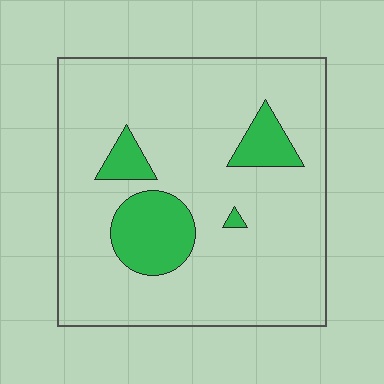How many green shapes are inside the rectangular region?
4.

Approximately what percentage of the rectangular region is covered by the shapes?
Approximately 15%.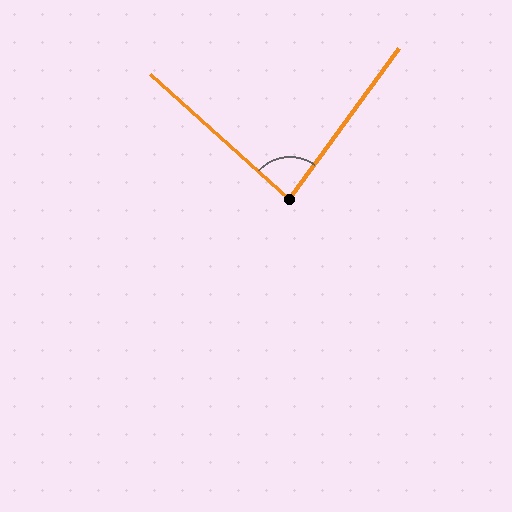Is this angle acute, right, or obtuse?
It is acute.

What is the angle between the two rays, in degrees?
Approximately 84 degrees.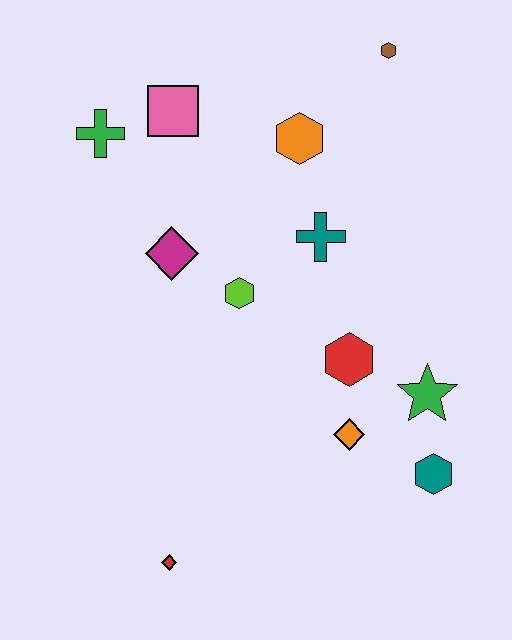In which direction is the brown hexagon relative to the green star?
The brown hexagon is above the green star.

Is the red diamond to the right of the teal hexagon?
No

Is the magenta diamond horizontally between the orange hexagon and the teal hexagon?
No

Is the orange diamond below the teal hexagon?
No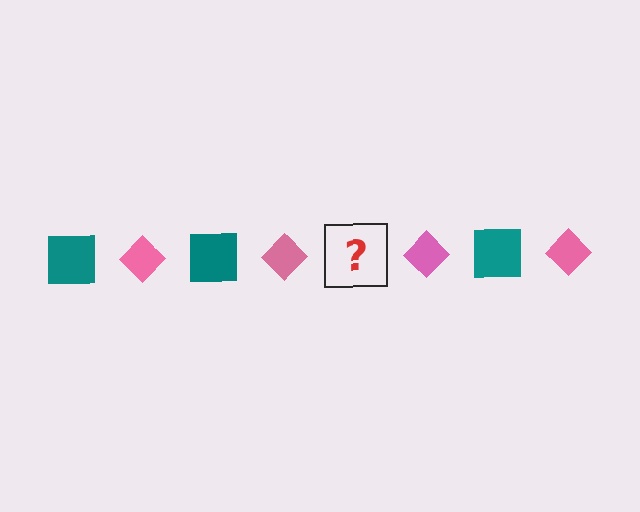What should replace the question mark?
The question mark should be replaced with a teal square.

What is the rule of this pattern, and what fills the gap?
The rule is that the pattern alternates between teal square and pink diamond. The gap should be filled with a teal square.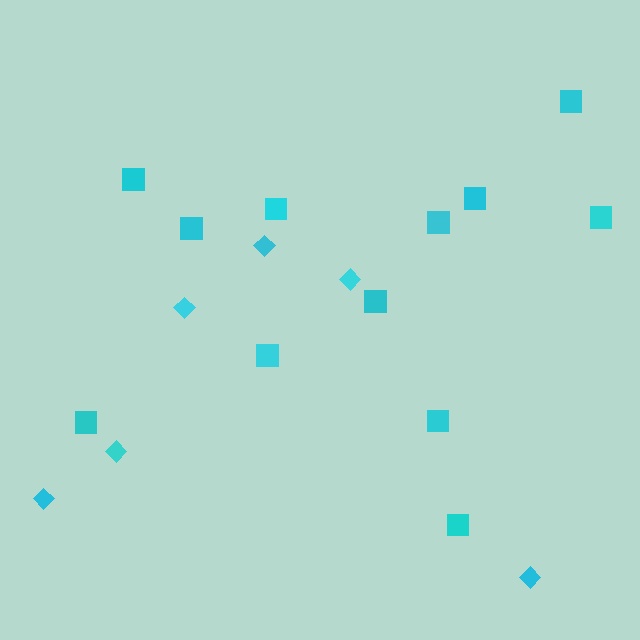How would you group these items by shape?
There are 2 groups: one group of squares (12) and one group of diamonds (6).